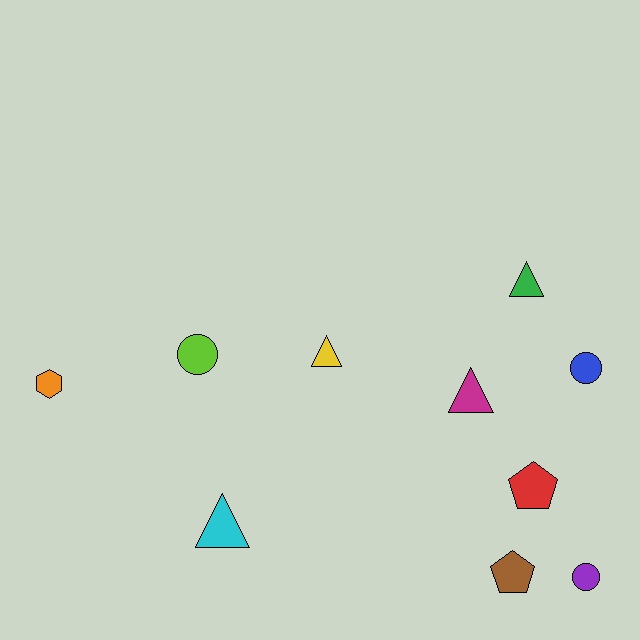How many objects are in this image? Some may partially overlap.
There are 10 objects.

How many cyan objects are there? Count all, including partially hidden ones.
There is 1 cyan object.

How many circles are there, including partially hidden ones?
There are 3 circles.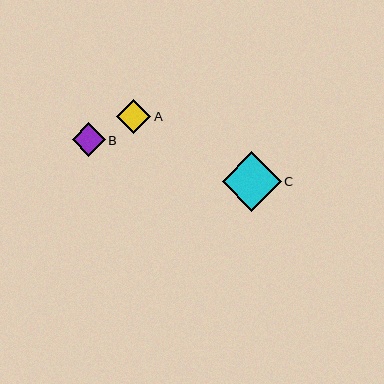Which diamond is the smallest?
Diamond B is the smallest with a size of approximately 33 pixels.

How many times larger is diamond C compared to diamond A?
Diamond C is approximately 1.7 times the size of diamond A.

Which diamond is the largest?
Diamond C is the largest with a size of approximately 59 pixels.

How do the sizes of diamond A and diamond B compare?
Diamond A and diamond B are approximately the same size.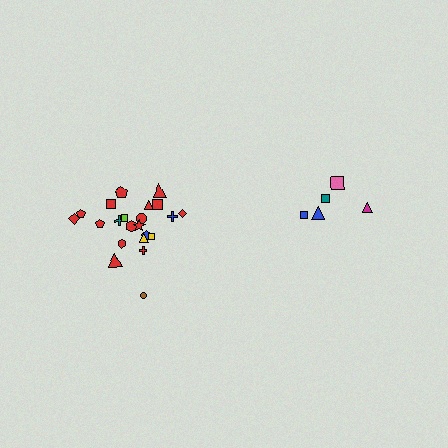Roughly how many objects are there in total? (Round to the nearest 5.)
Roughly 25 objects in total.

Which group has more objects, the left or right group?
The left group.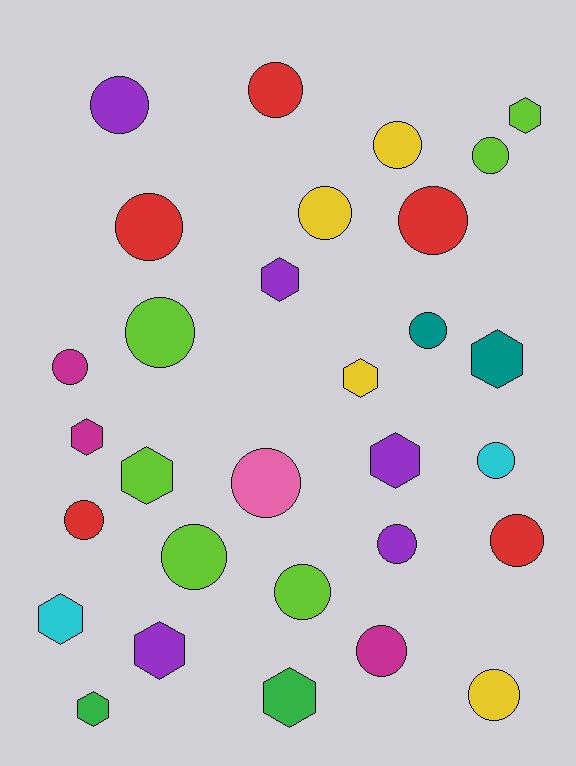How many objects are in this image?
There are 30 objects.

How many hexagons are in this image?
There are 11 hexagons.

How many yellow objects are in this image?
There are 4 yellow objects.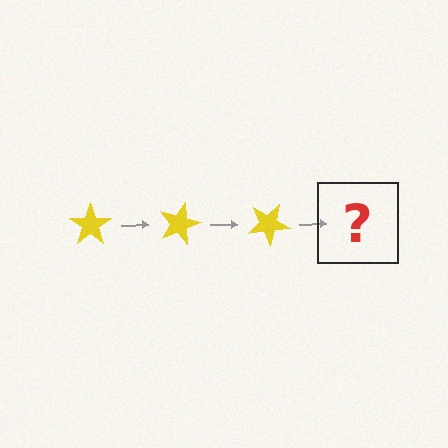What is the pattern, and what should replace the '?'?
The pattern is that the star rotates 15 degrees each step. The '?' should be a yellow star rotated 45 degrees.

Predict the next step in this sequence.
The next step is a yellow star rotated 45 degrees.